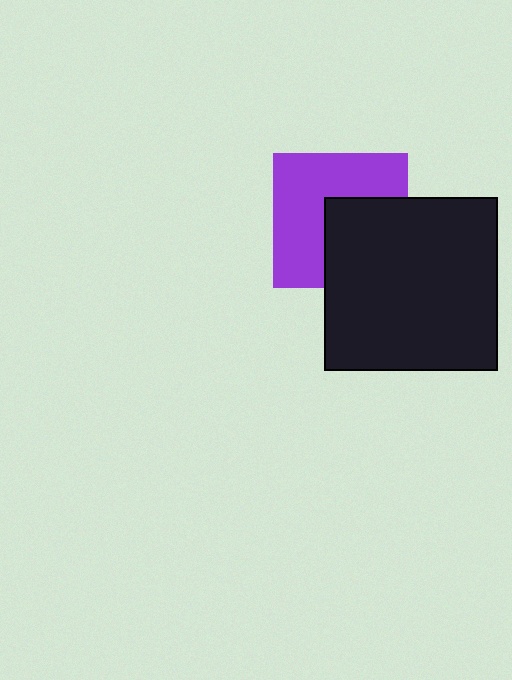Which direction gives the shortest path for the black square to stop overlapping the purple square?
Moving toward the lower-right gives the shortest separation.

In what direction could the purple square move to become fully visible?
The purple square could move toward the upper-left. That would shift it out from behind the black square entirely.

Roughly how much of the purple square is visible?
About half of it is visible (roughly 58%).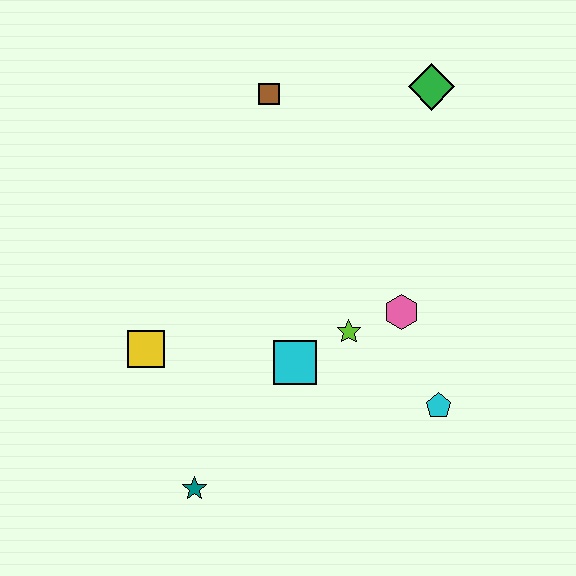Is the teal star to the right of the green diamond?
No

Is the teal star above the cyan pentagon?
No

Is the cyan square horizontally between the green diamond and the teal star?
Yes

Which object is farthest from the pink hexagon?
The teal star is farthest from the pink hexagon.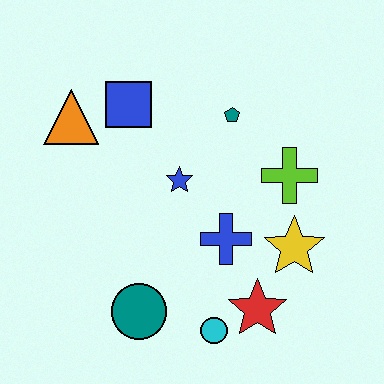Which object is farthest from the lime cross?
The orange triangle is farthest from the lime cross.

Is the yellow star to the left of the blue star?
No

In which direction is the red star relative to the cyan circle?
The red star is to the right of the cyan circle.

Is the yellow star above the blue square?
No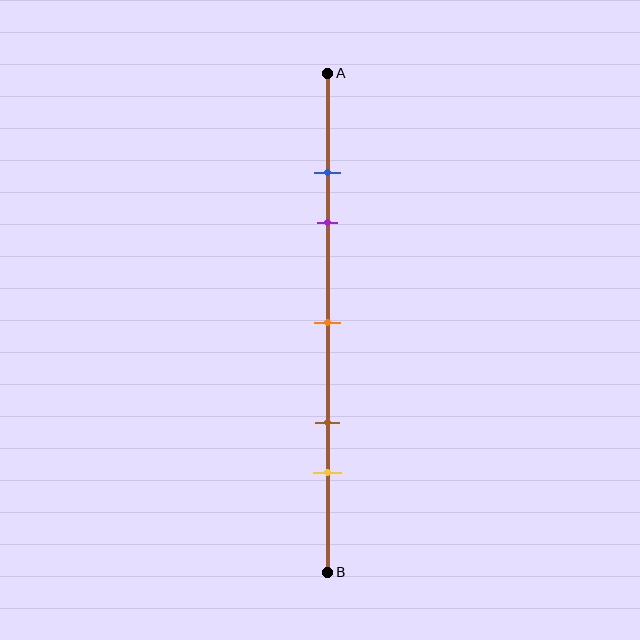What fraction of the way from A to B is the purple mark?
The purple mark is approximately 30% (0.3) of the way from A to B.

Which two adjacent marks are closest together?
The blue and purple marks are the closest adjacent pair.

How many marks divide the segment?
There are 5 marks dividing the segment.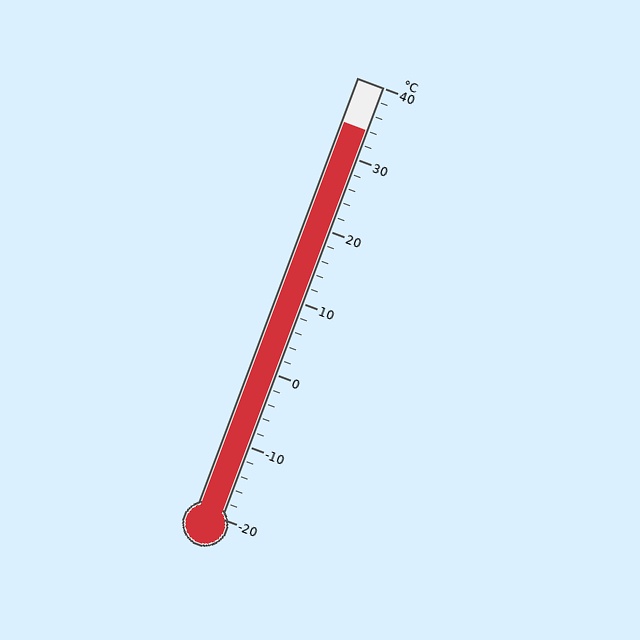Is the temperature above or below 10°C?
The temperature is above 10°C.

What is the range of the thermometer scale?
The thermometer scale ranges from -20°C to 40°C.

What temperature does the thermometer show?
The thermometer shows approximately 34°C.